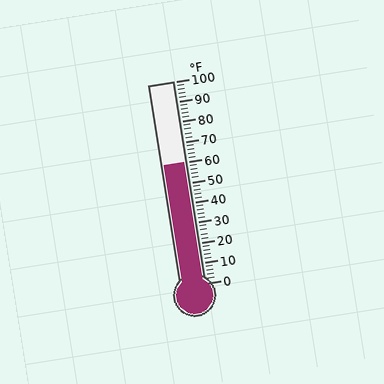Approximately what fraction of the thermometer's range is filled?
The thermometer is filled to approximately 60% of its range.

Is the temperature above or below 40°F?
The temperature is above 40°F.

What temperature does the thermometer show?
The thermometer shows approximately 60°F.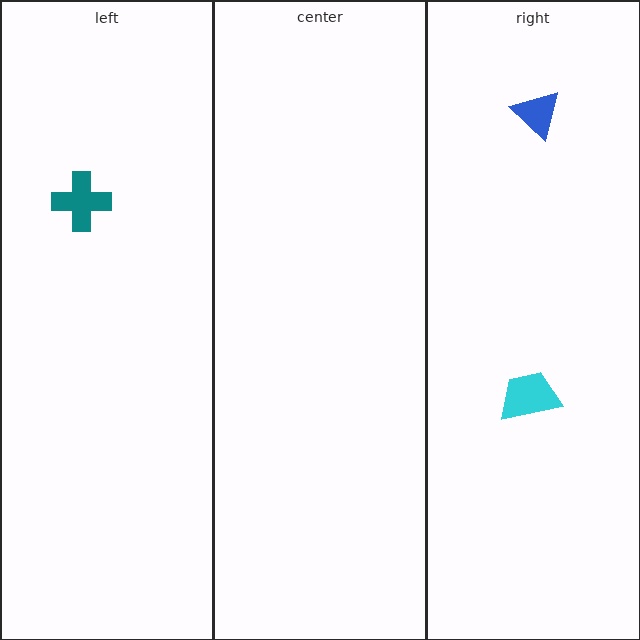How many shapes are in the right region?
2.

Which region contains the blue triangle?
The right region.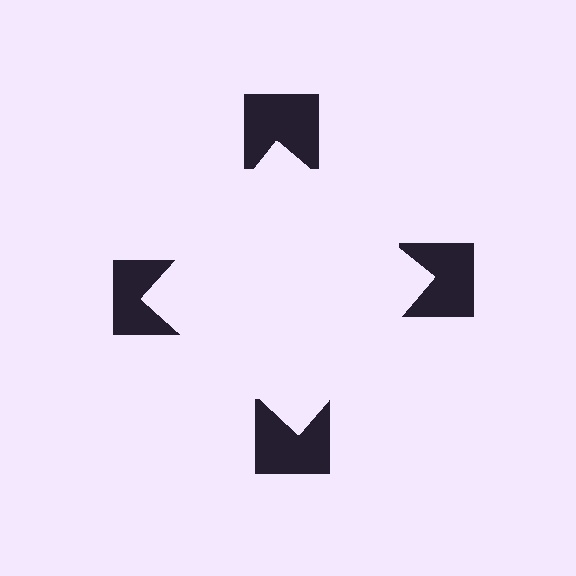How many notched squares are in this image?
There are 4 — one at each vertex of the illusory square.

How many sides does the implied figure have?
4 sides.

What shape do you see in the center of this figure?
An illusory square — its edges are inferred from the aligned wedge cuts in the notched squares, not physically drawn.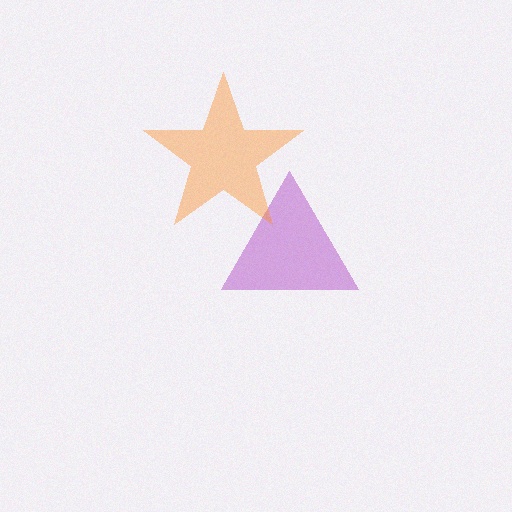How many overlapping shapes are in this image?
There are 2 overlapping shapes in the image.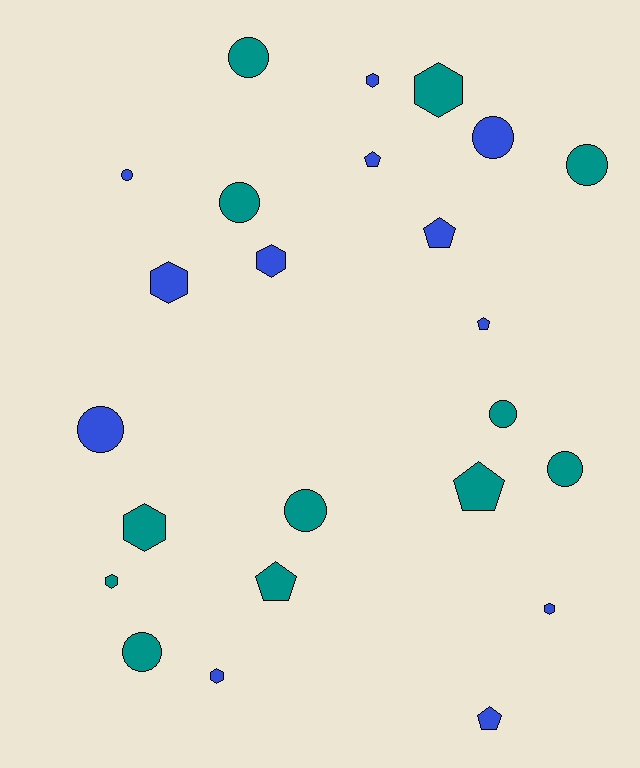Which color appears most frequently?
Blue, with 12 objects.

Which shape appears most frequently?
Circle, with 10 objects.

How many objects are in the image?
There are 24 objects.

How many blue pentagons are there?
There are 4 blue pentagons.